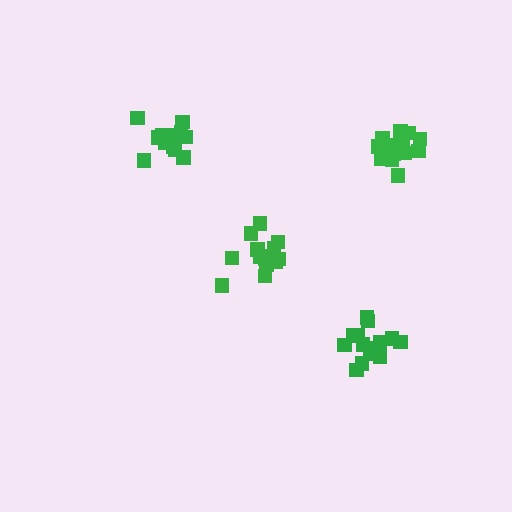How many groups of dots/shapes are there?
There are 4 groups.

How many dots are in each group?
Group 1: 15 dots, Group 2: 13 dots, Group 3: 19 dots, Group 4: 13 dots (60 total).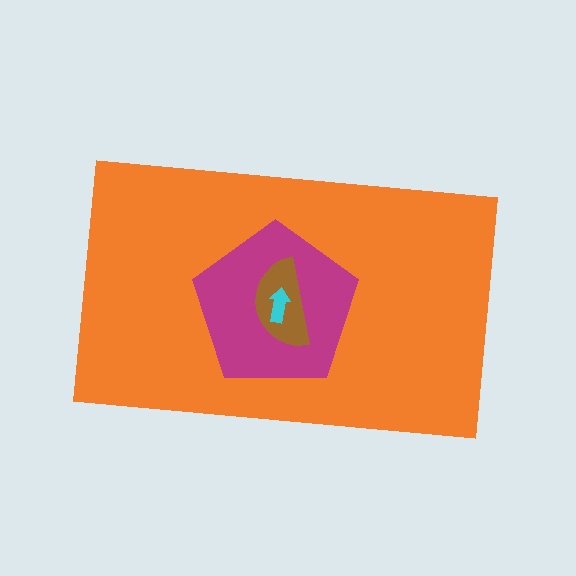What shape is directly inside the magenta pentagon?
The brown semicircle.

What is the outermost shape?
The orange rectangle.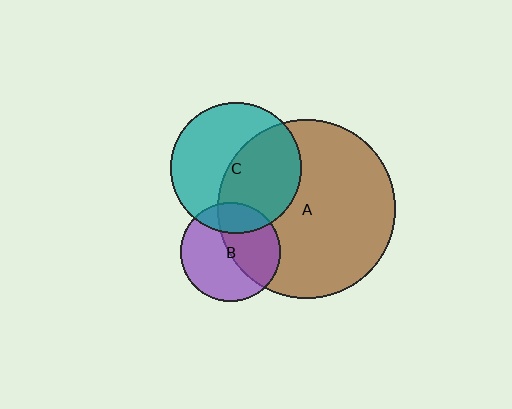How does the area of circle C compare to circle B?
Approximately 1.7 times.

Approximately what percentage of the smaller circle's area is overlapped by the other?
Approximately 45%.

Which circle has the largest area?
Circle A (brown).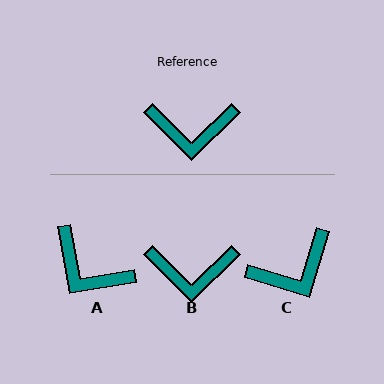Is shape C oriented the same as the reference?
No, it is off by about 28 degrees.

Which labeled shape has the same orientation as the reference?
B.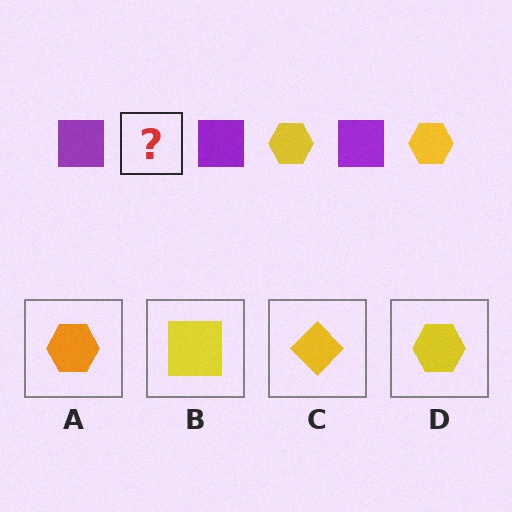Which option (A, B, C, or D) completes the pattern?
D.